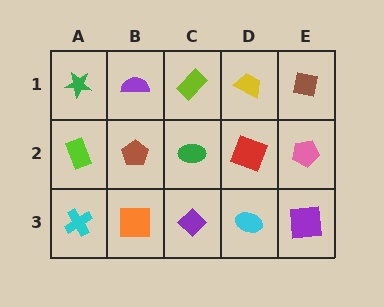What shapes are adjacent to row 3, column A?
A lime rectangle (row 2, column A), an orange square (row 3, column B).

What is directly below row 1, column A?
A lime rectangle.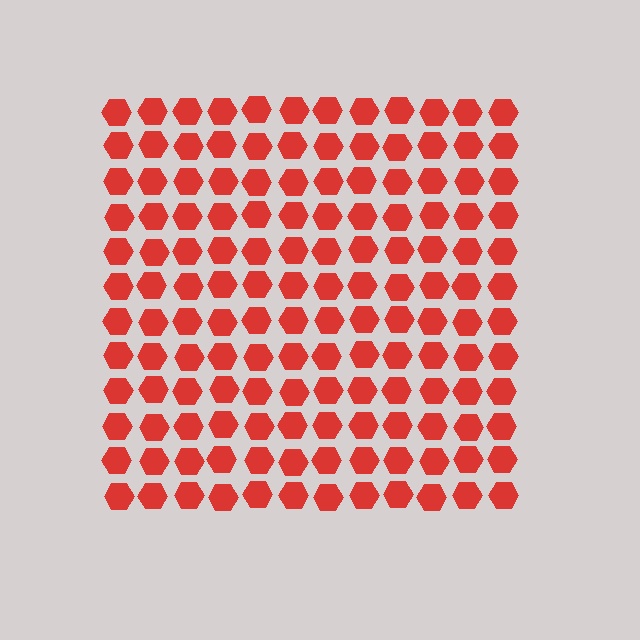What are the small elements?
The small elements are hexagons.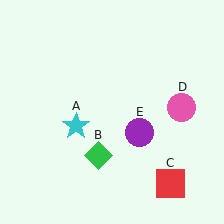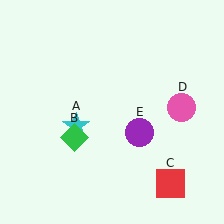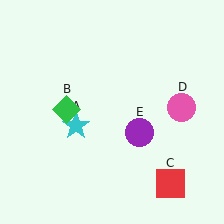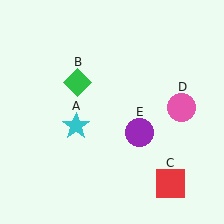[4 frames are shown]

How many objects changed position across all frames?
1 object changed position: green diamond (object B).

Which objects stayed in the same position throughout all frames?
Cyan star (object A) and red square (object C) and pink circle (object D) and purple circle (object E) remained stationary.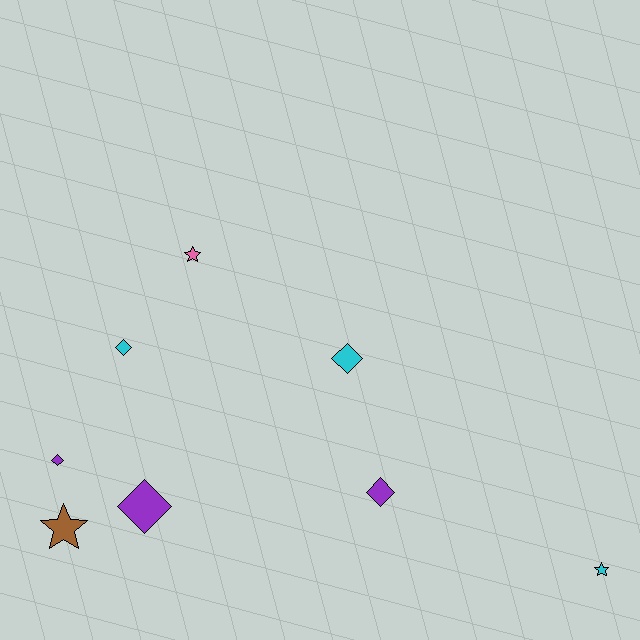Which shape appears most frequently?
Diamond, with 5 objects.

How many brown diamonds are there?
There are no brown diamonds.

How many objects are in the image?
There are 8 objects.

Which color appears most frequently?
Cyan, with 3 objects.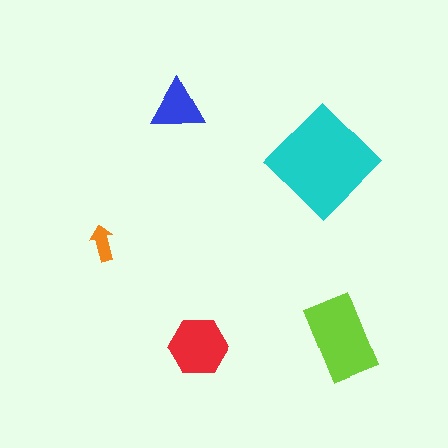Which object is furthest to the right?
The lime rectangle is rightmost.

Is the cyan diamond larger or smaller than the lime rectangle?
Larger.